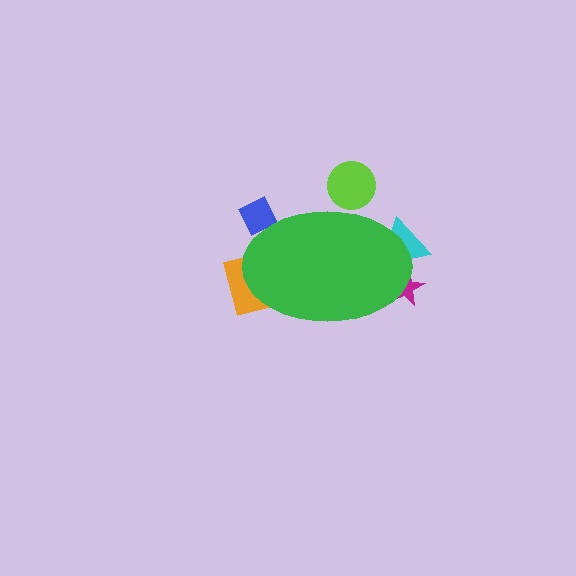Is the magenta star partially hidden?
Yes, the magenta star is partially hidden behind the green ellipse.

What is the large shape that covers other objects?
A green ellipse.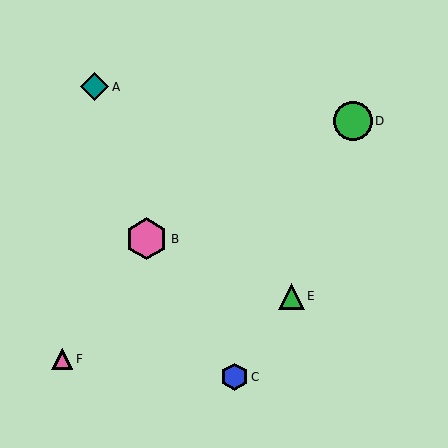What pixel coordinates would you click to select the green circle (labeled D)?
Click at (353, 121) to select the green circle D.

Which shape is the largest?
The pink hexagon (labeled B) is the largest.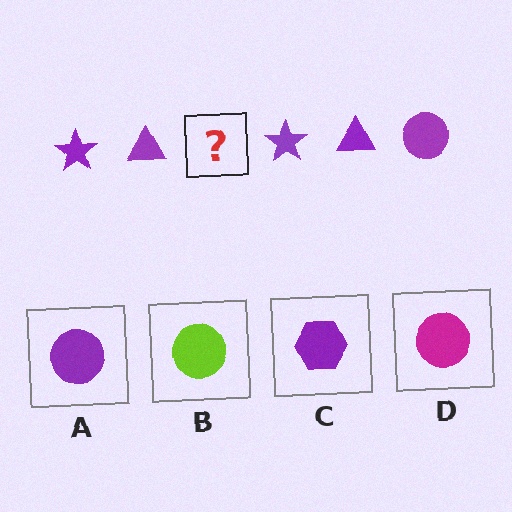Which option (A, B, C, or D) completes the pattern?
A.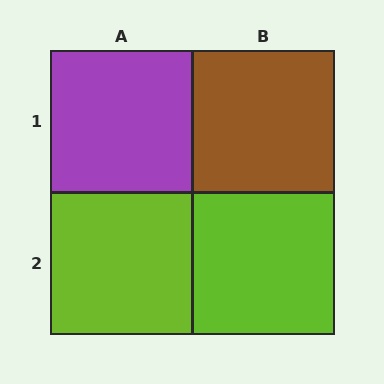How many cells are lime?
2 cells are lime.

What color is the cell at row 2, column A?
Lime.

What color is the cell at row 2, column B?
Lime.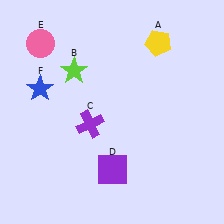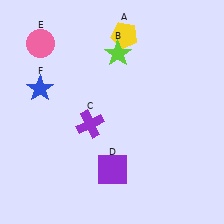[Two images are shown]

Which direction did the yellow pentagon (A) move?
The yellow pentagon (A) moved left.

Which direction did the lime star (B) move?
The lime star (B) moved right.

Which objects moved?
The objects that moved are: the yellow pentagon (A), the lime star (B).